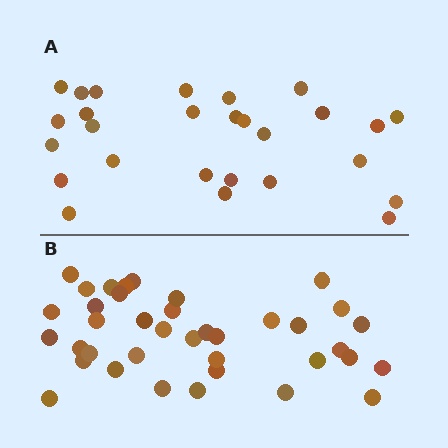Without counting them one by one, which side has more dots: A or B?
Region B (the bottom region) has more dots.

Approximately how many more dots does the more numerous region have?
Region B has roughly 12 or so more dots than region A.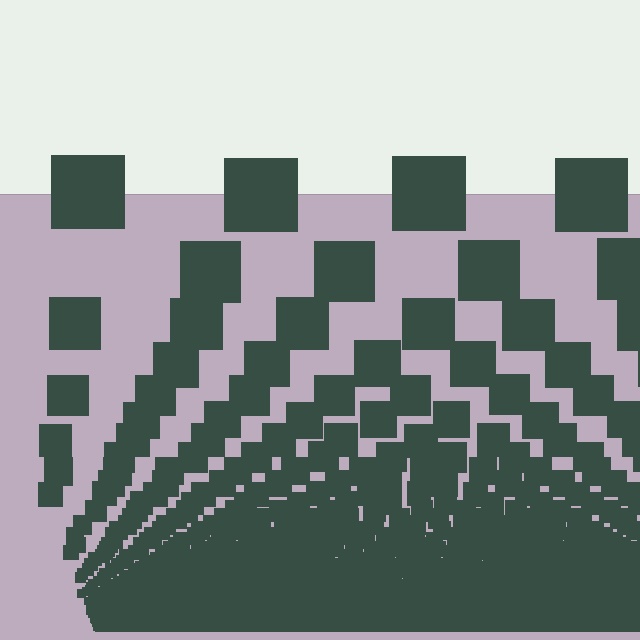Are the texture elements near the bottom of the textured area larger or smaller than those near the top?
Smaller. The gradient is inverted — elements near the bottom are smaller and denser.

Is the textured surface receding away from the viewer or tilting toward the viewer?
The surface appears to tilt toward the viewer. Texture elements get larger and sparser toward the top.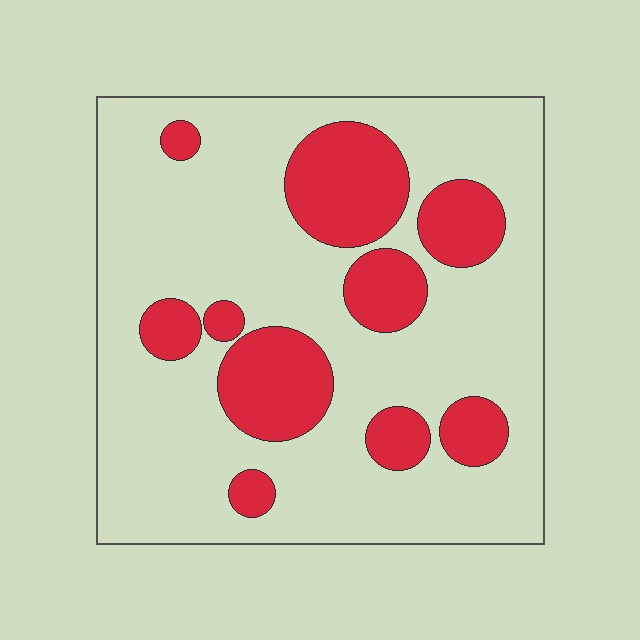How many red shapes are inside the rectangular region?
10.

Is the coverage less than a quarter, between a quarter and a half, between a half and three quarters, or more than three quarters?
Less than a quarter.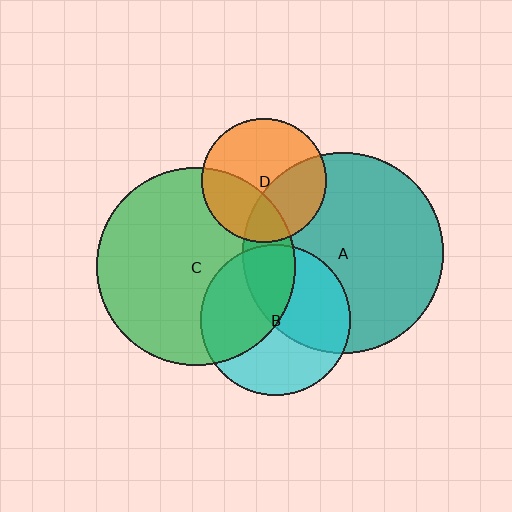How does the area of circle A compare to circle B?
Approximately 1.8 times.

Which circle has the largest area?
Circle A (teal).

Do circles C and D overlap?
Yes.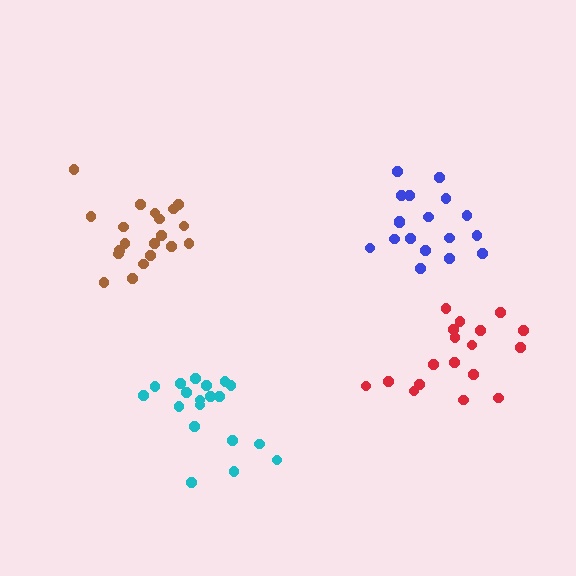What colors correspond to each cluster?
The clusters are colored: brown, blue, cyan, red.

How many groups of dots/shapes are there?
There are 4 groups.